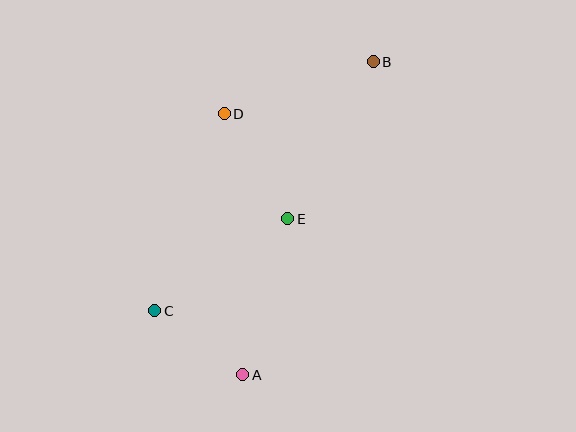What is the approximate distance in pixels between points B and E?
The distance between B and E is approximately 179 pixels.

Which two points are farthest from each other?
Points A and B are farthest from each other.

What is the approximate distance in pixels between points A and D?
The distance between A and D is approximately 261 pixels.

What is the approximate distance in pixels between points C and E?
The distance between C and E is approximately 162 pixels.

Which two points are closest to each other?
Points A and C are closest to each other.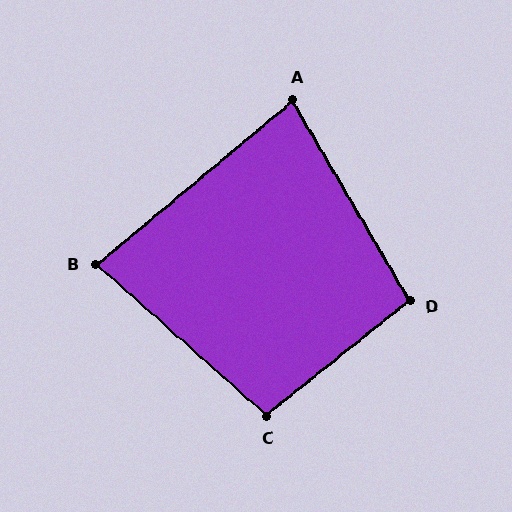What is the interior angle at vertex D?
Approximately 98 degrees (obtuse).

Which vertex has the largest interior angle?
C, at approximately 100 degrees.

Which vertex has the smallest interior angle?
A, at approximately 80 degrees.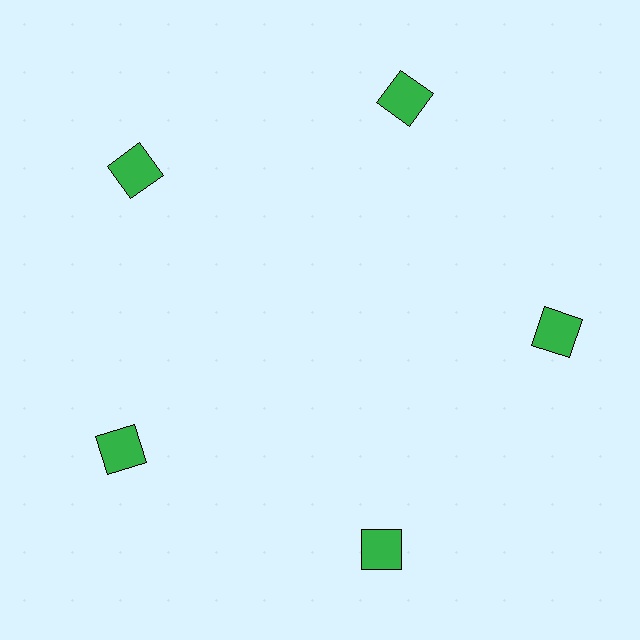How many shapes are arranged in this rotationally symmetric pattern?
There are 5 shapes, arranged in 5 groups of 1.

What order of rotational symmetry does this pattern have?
This pattern has 5-fold rotational symmetry.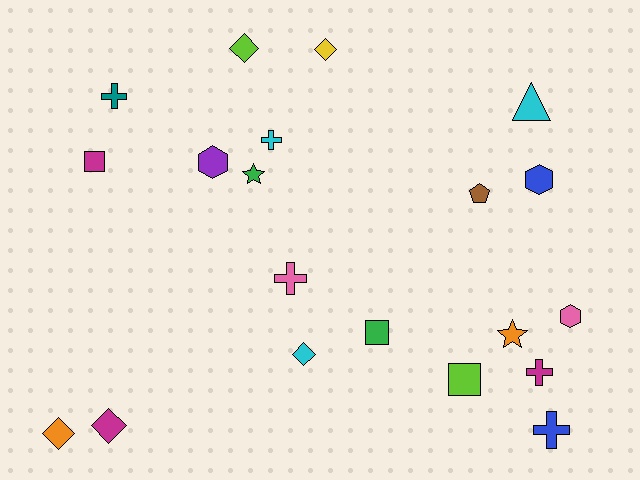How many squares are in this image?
There are 3 squares.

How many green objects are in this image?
There are 2 green objects.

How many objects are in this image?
There are 20 objects.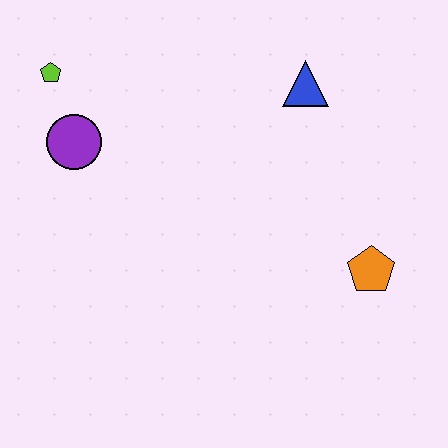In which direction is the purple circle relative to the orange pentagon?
The purple circle is to the left of the orange pentagon.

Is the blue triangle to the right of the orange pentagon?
No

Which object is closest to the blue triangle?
The orange pentagon is closest to the blue triangle.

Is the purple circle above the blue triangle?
No